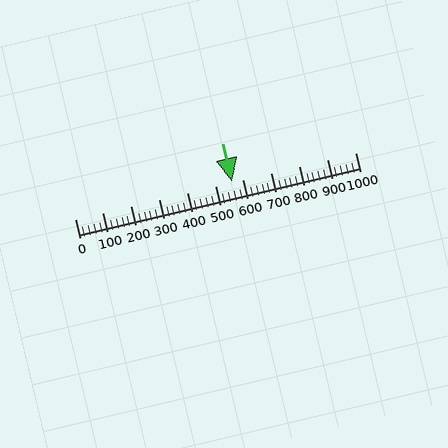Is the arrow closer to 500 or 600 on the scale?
The arrow is closer to 600.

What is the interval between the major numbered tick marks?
The major tick marks are spaced 100 units apart.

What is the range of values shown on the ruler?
The ruler shows values from 0 to 1000.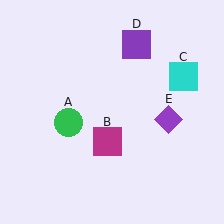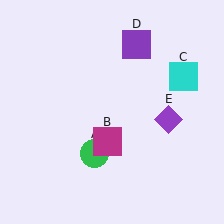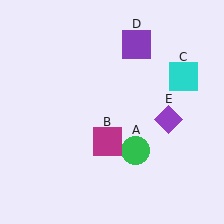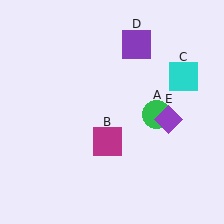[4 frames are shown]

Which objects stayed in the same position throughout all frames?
Magenta square (object B) and cyan square (object C) and purple square (object D) and purple diamond (object E) remained stationary.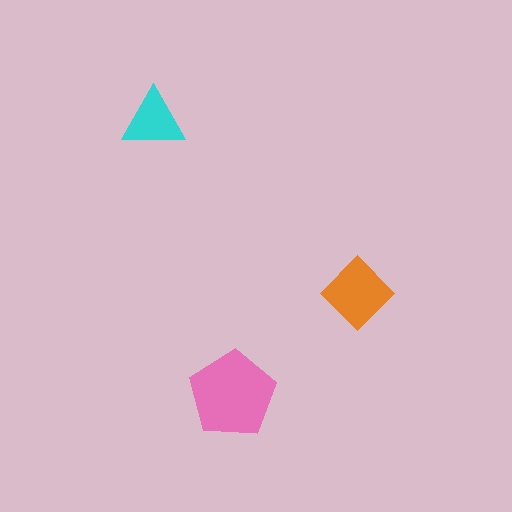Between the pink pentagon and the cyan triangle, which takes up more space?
The pink pentagon.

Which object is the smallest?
The cyan triangle.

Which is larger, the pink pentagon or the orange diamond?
The pink pentagon.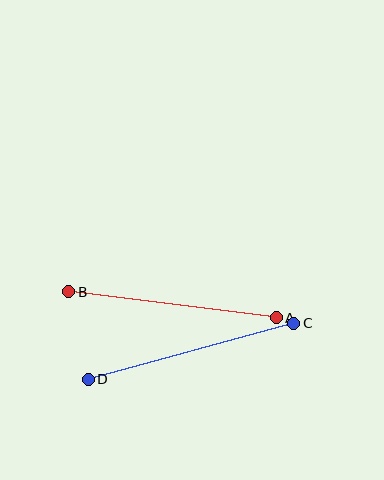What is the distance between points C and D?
The distance is approximately 213 pixels.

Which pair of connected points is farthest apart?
Points C and D are farthest apart.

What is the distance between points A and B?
The distance is approximately 209 pixels.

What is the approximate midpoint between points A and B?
The midpoint is at approximately (173, 305) pixels.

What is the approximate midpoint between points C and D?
The midpoint is at approximately (191, 351) pixels.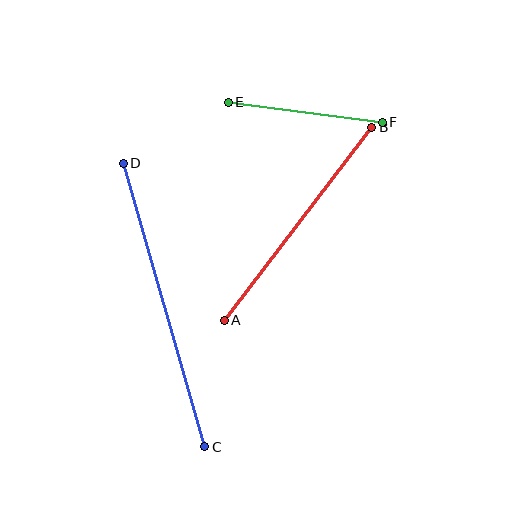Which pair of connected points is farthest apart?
Points C and D are farthest apart.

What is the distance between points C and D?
The distance is approximately 295 pixels.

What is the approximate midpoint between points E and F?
The midpoint is at approximately (305, 112) pixels.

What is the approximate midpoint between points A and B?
The midpoint is at approximately (298, 224) pixels.